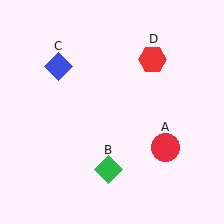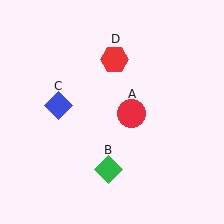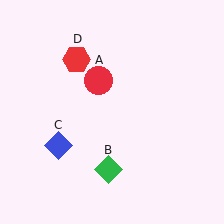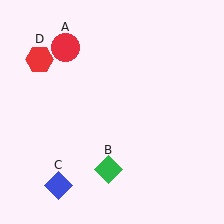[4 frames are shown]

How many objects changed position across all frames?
3 objects changed position: red circle (object A), blue diamond (object C), red hexagon (object D).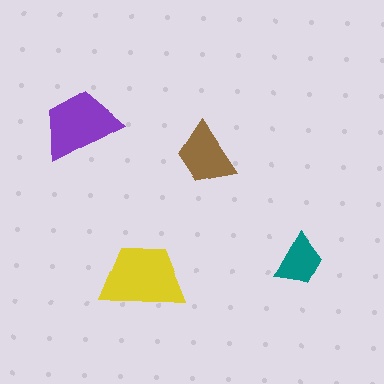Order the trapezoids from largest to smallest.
the yellow one, the purple one, the brown one, the teal one.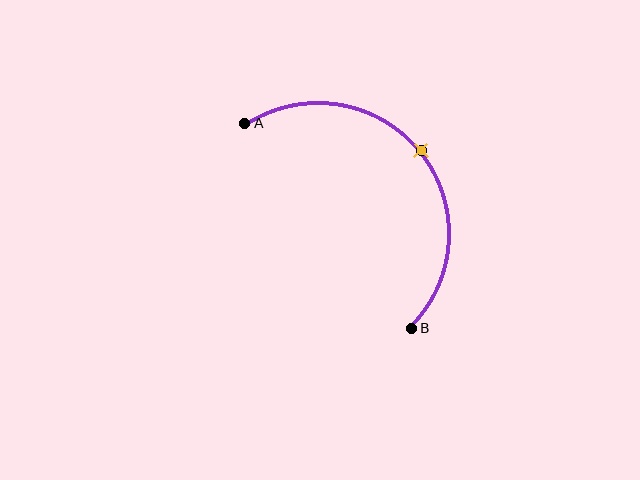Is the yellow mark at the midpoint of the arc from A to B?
Yes. The yellow mark lies on the arc at equal arc-length from both A and B — it is the arc midpoint.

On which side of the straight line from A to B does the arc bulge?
The arc bulges above and to the right of the straight line connecting A and B.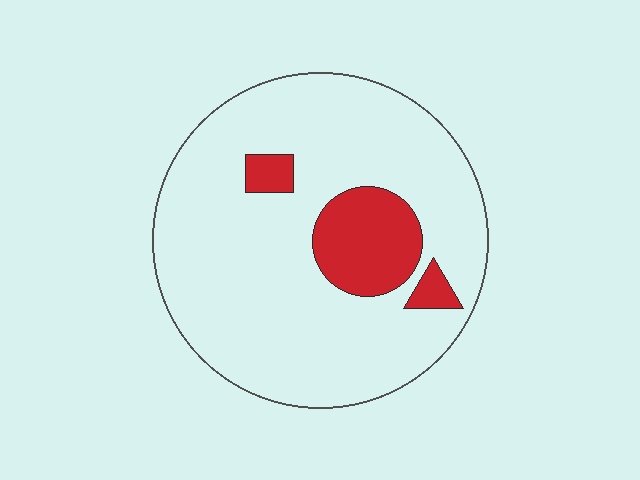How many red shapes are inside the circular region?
3.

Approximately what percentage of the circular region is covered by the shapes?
Approximately 15%.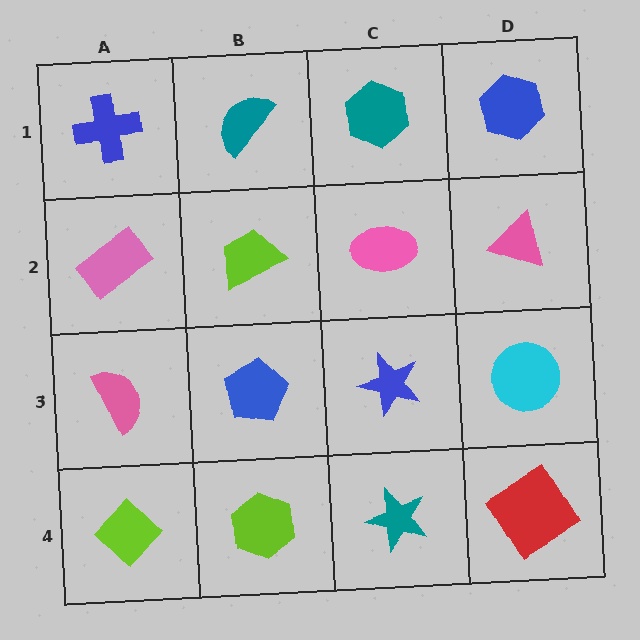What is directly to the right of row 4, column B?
A teal star.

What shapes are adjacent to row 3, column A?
A pink rectangle (row 2, column A), a lime diamond (row 4, column A), a blue pentagon (row 3, column B).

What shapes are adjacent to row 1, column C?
A pink ellipse (row 2, column C), a teal semicircle (row 1, column B), a blue hexagon (row 1, column D).